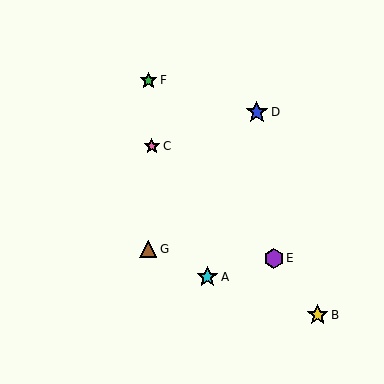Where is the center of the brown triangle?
The center of the brown triangle is at (148, 249).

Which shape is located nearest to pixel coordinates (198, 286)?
The cyan star (labeled A) at (207, 277) is nearest to that location.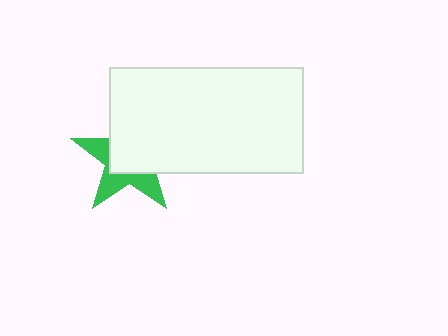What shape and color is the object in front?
The object in front is a white rectangle.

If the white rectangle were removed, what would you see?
You would see the complete green star.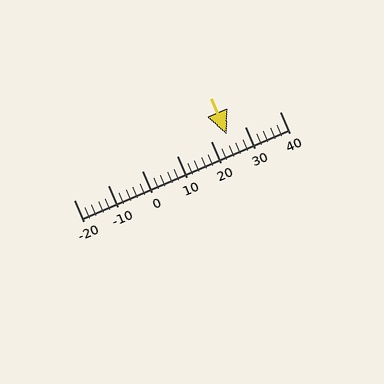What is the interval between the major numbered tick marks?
The major tick marks are spaced 10 units apart.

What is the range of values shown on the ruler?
The ruler shows values from -20 to 40.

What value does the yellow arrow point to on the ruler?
The yellow arrow points to approximately 25.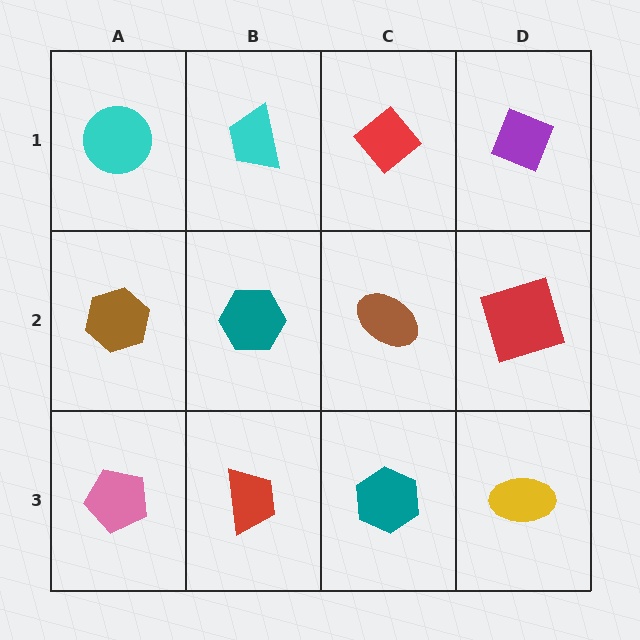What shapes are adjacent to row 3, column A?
A brown hexagon (row 2, column A), a red trapezoid (row 3, column B).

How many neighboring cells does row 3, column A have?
2.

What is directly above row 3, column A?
A brown hexagon.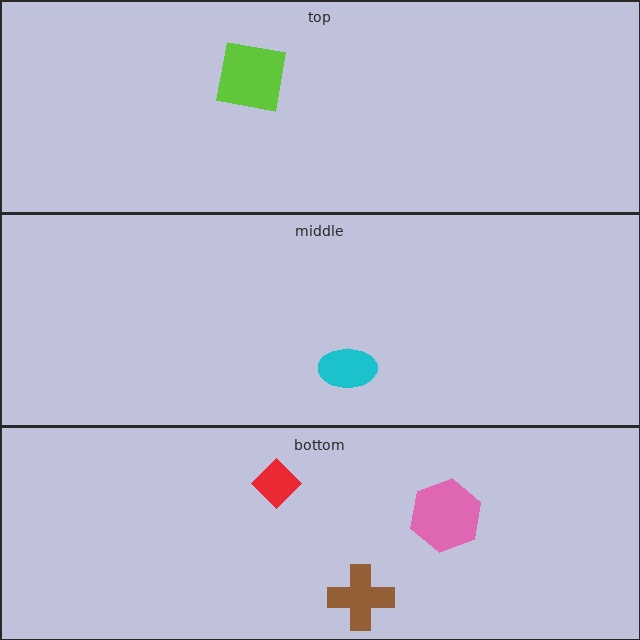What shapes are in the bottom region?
The red diamond, the brown cross, the pink hexagon.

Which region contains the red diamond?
The bottom region.